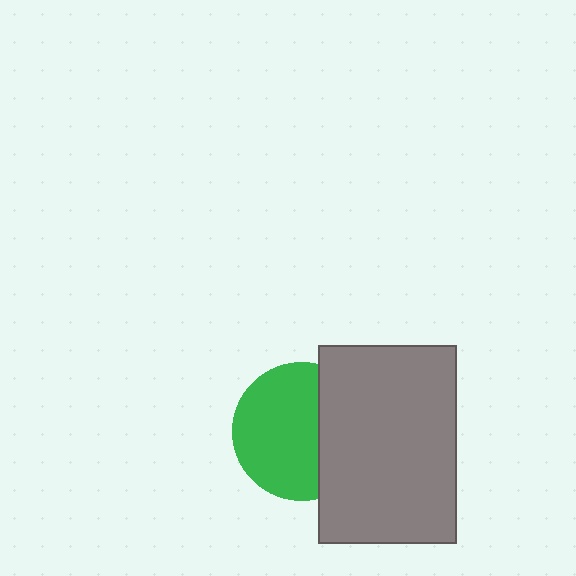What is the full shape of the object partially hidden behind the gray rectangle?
The partially hidden object is a green circle.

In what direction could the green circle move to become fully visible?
The green circle could move left. That would shift it out from behind the gray rectangle entirely.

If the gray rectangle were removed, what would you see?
You would see the complete green circle.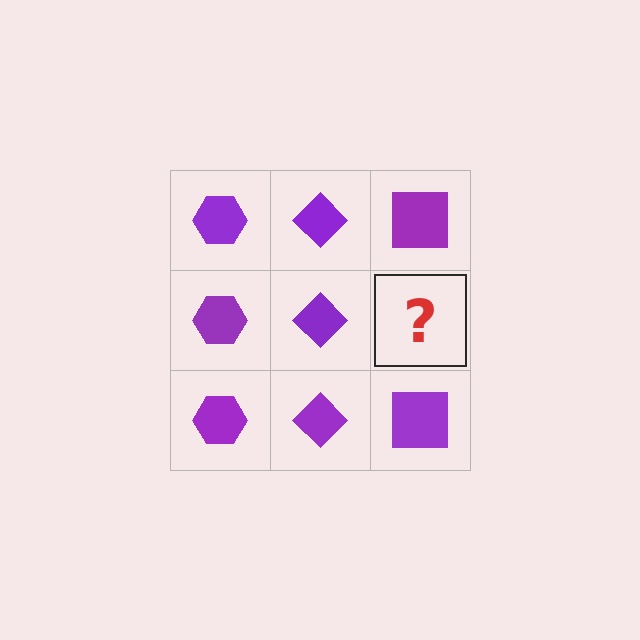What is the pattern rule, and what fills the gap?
The rule is that each column has a consistent shape. The gap should be filled with a purple square.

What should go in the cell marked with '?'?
The missing cell should contain a purple square.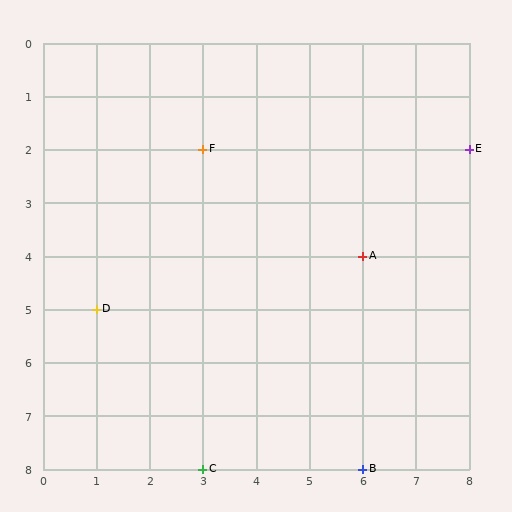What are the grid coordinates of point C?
Point C is at grid coordinates (3, 8).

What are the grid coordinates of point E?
Point E is at grid coordinates (8, 2).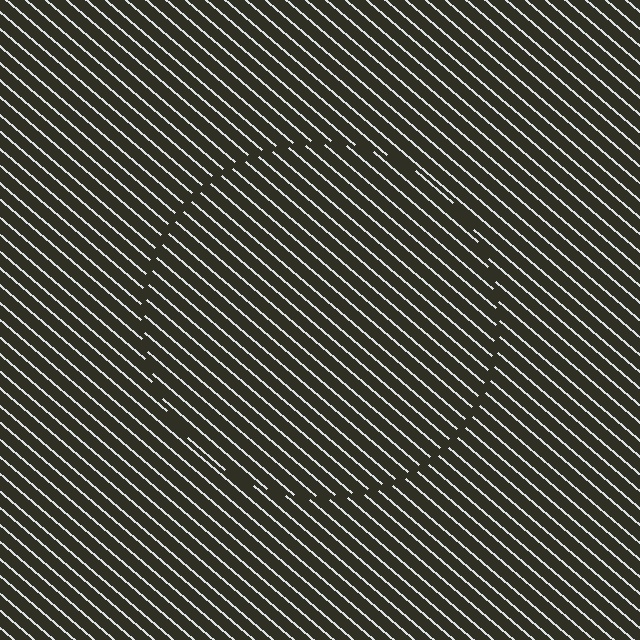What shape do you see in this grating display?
An illusory circle. The interior of the shape contains the same grating, shifted by half a period — the contour is defined by the phase discontinuity where line-ends from the inner and outer gratings abut.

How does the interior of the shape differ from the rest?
The interior of the shape contains the same grating, shifted by half a period — the contour is defined by the phase discontinuity where line-ends from the inner and outer gratings abut.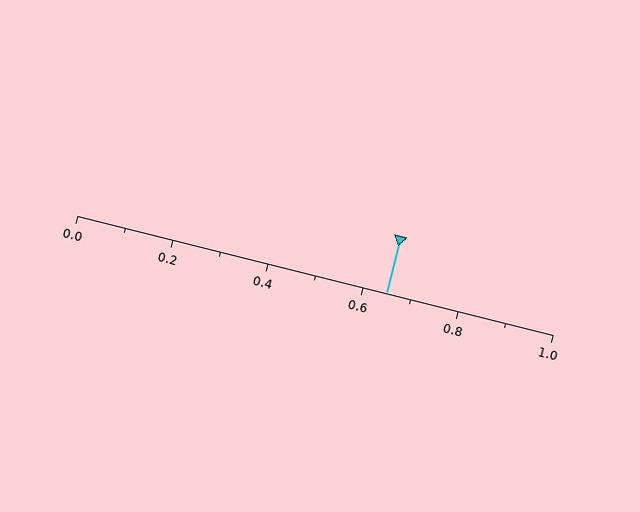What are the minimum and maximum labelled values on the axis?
The axis runs from 0.0 to 1.0.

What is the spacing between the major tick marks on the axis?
The major ticks are spaced 0.2 apart.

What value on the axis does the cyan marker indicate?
The marker indicates approximately 0.65.